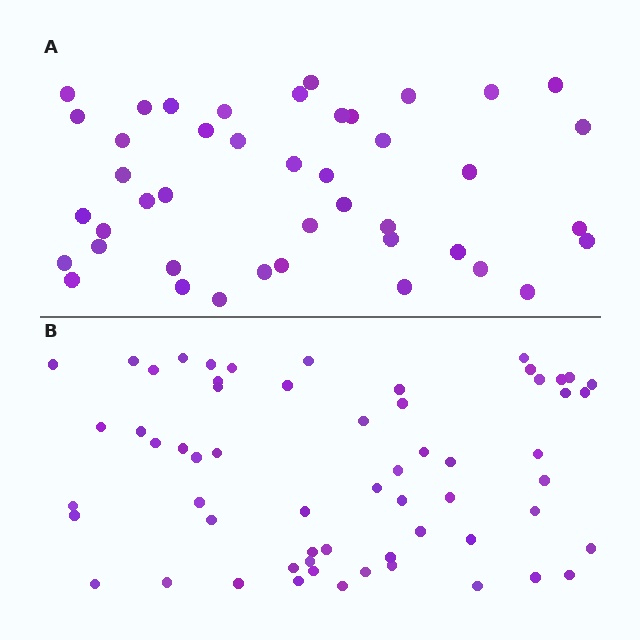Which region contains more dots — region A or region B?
Region B (the bottom region) has more dots.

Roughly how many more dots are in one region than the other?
Region B has approximately 15 more dots than region A.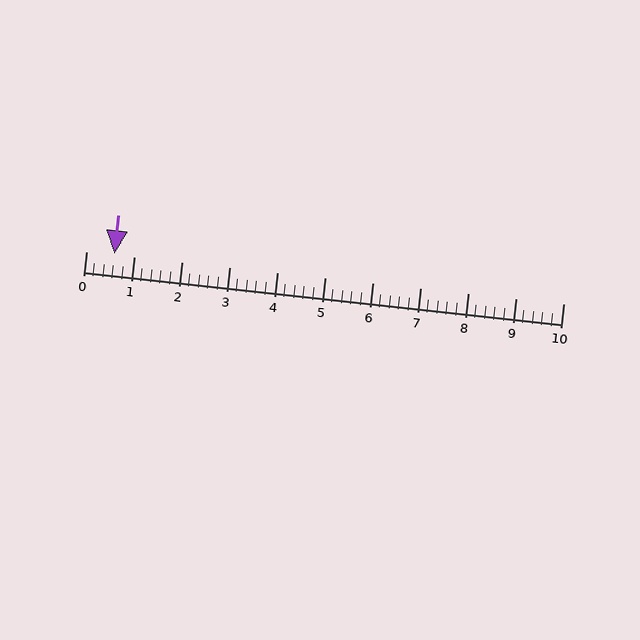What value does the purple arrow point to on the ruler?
The purple arrow points to approximately 0.6.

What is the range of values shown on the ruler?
The ruler shows values from 0 to 10.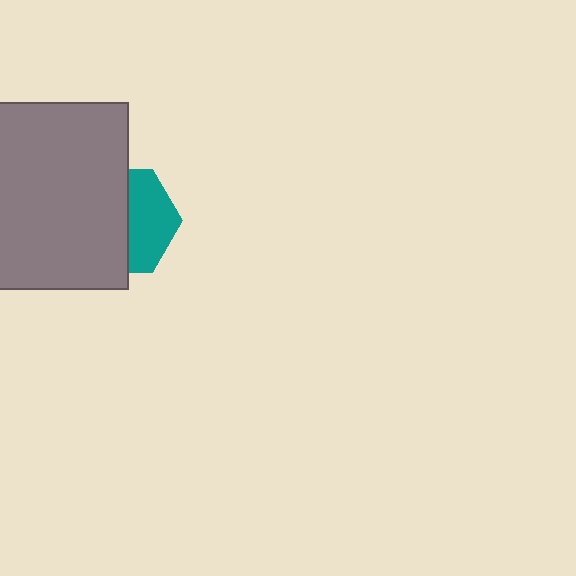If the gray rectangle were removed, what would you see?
You would see the complete teal hexagon.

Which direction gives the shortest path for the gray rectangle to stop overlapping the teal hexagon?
Moving left gives the shortest separation.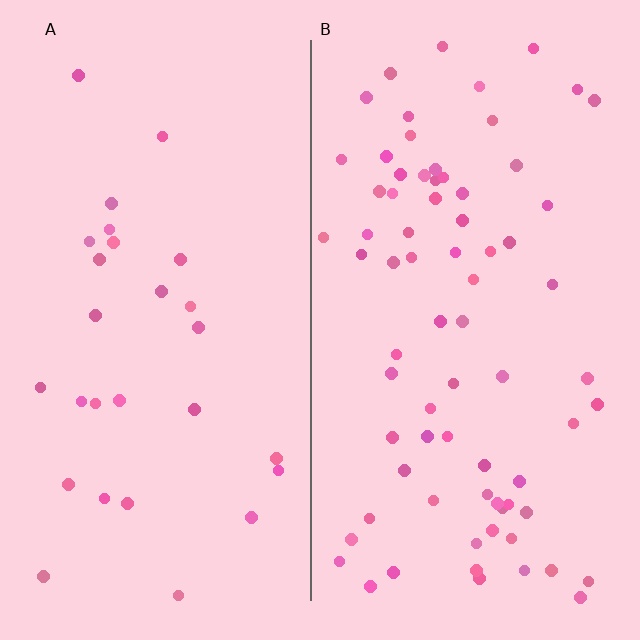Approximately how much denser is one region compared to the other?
Approximately 2.6× — region B over region A.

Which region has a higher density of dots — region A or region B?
B (the right).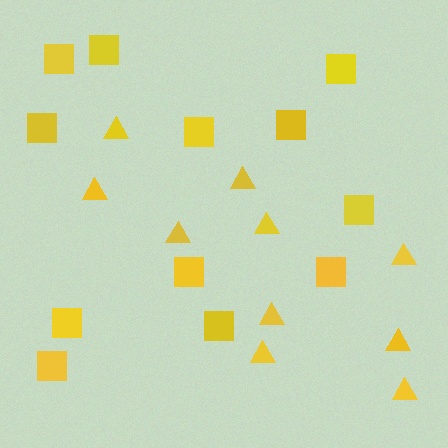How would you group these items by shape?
There are 2 groups: one group of triangles (10) and one group of squares (12).